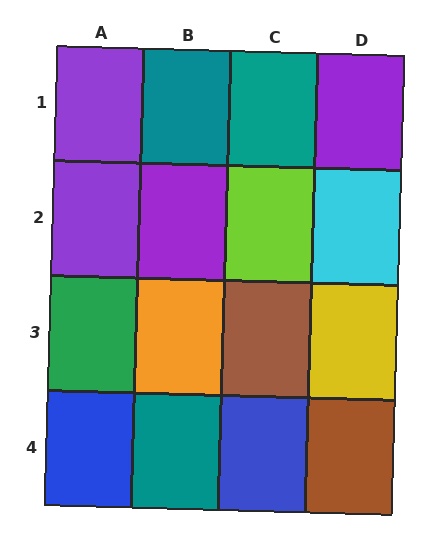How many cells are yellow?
1 cell is yellow.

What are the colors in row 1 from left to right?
Purple, teal, teal, purple.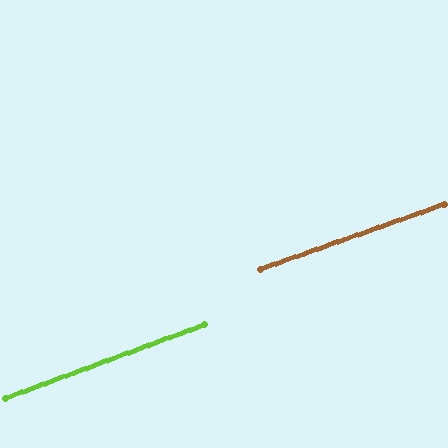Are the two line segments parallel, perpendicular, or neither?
Parallel — their directions differ by only 0.9°.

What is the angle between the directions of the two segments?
Approximately 1 degree.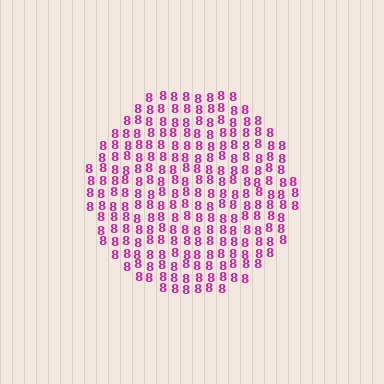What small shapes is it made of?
It is made of small digit 8's.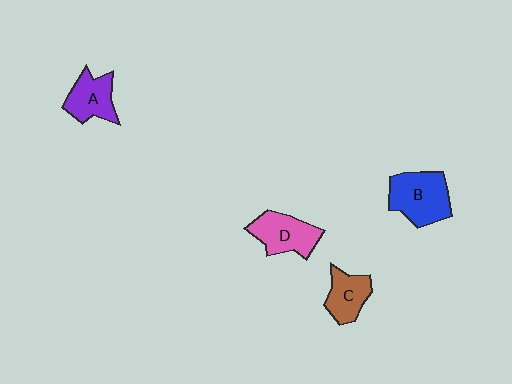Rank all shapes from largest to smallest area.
From largest to smallest: B (blue), D (pink), A (purple), C (brown).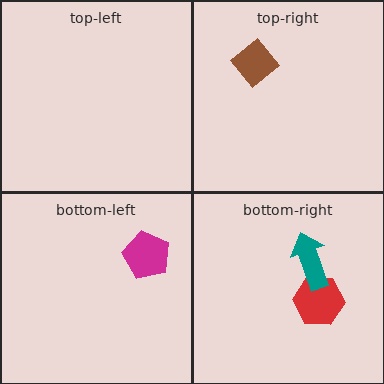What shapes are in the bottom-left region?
The magenta pentagon.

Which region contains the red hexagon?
The bottom-right region.